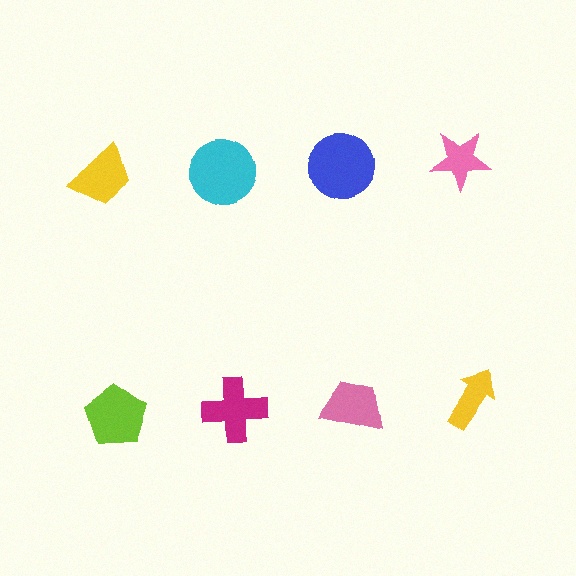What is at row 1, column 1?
A yellow trapezoid.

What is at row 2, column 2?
A magenta cross.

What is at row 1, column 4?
A pink star.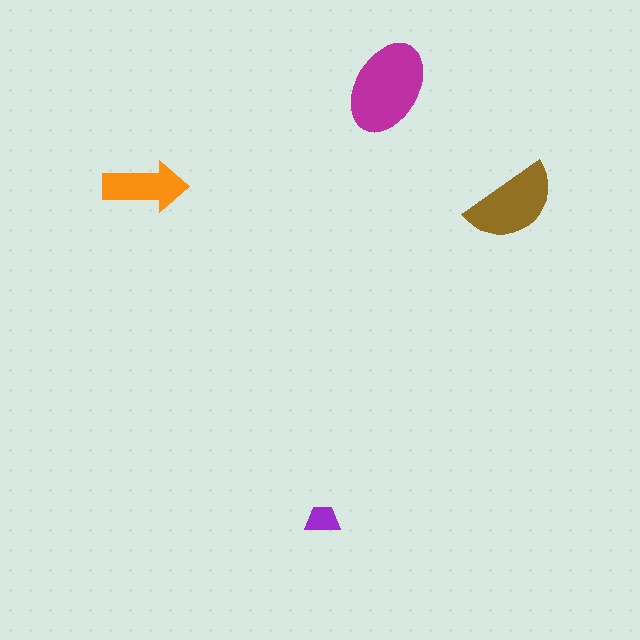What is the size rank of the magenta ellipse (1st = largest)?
1st.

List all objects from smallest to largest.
The purple trapezoid, the orange arrow, the brown semicircle, the magenta ellipse.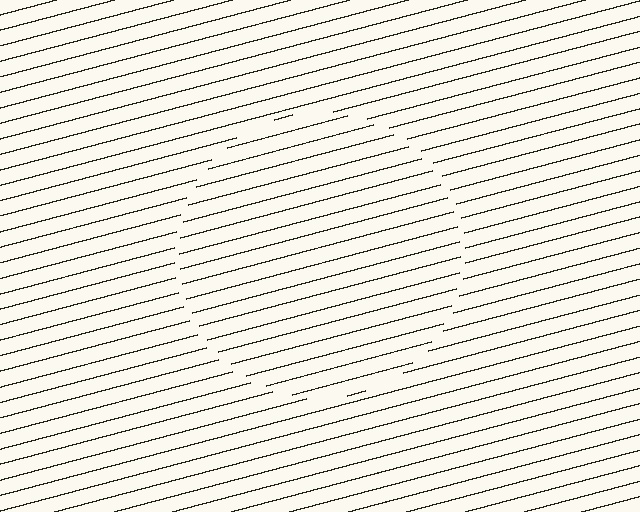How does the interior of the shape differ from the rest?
The interior of the shape contains the same grating, shifted by half a period — the contour is defined by the phase discontinuity where line-ends from the inner and outer gratings abut.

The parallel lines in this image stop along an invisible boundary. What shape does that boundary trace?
An illusory circle. The interior of the shape contains the same grating, shifted by half a period — the contour is defined by the phase discontinuity where line-ends from the inner and outer gratings abut.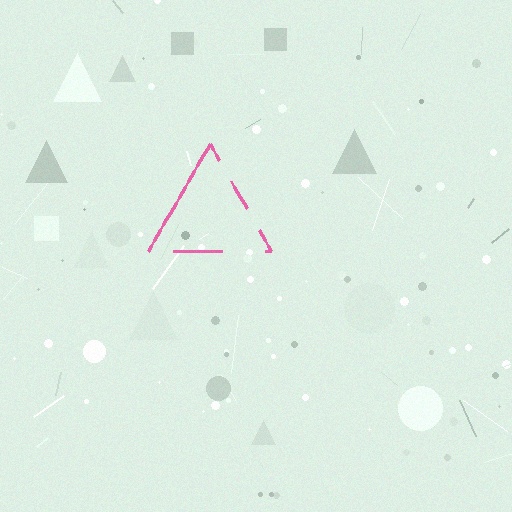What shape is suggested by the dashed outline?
The dashed outline suggests a triangle.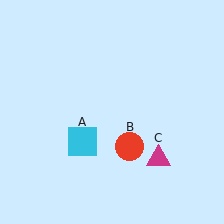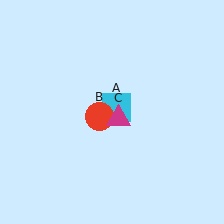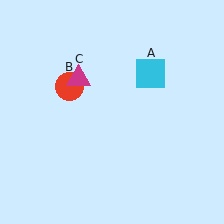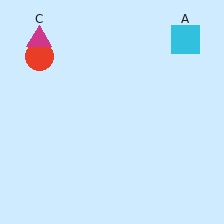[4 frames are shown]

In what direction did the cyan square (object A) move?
The cyan square (object A) moved up and to the right.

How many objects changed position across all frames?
3 objects changed position: cyan square (object A), red circle (object B), magenta triangle (object C).